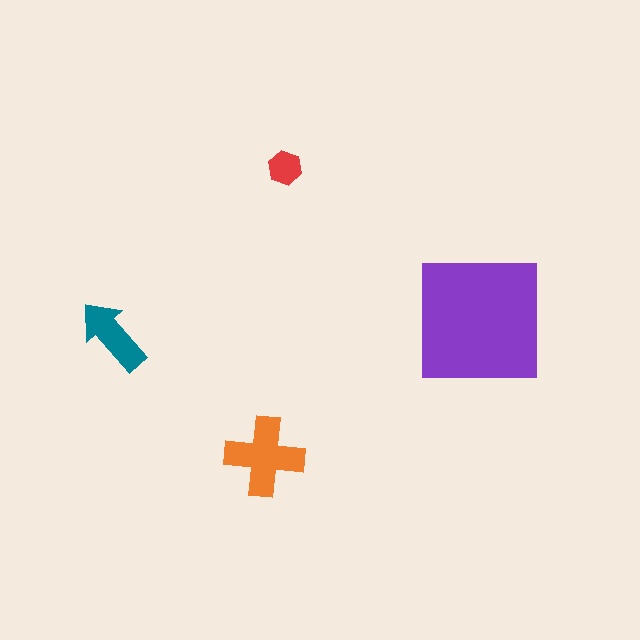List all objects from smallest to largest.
The red hexagon, the teal arrow, the orange cross, the purple square.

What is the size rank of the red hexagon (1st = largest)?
4th.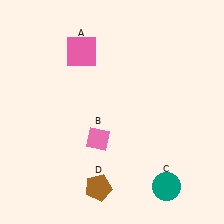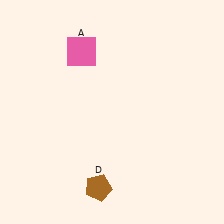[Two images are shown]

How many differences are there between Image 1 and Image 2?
There are 2 differences between the two images.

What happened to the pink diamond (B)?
The pink diamond (B) was removed in Image 2. It was in the bottom-left area of Image 1.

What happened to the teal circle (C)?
The teal circle (C) was removed in Image 2. It was in the bottom-right area of Image 1.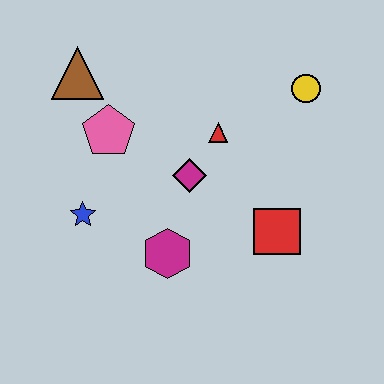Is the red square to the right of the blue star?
Yes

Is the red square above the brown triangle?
No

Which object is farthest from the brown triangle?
The red square is farthest from the brown triangle.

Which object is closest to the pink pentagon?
The brown triangle is closest to the pink pentagon.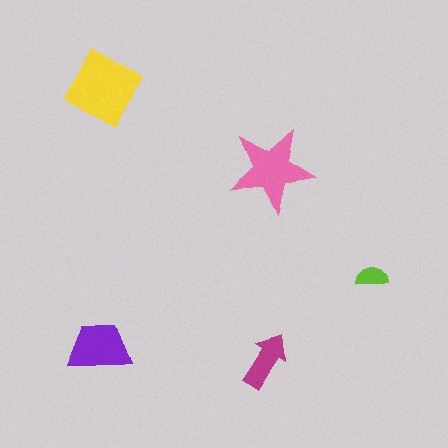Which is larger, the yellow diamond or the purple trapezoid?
The yellow diamond.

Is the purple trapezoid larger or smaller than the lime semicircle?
Larger.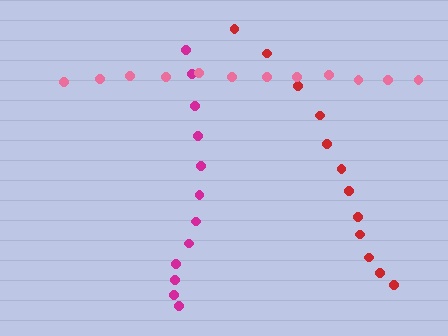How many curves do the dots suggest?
There are 3 distinct paths.